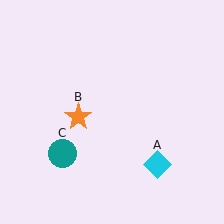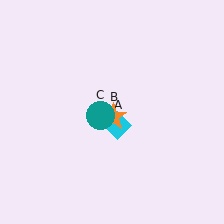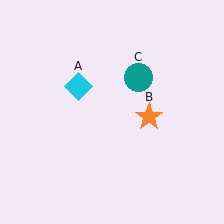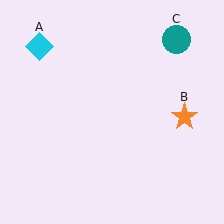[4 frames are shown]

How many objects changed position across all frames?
3 objects changed position: cyan diamond (object A), orange star (object B), teal circle (object C).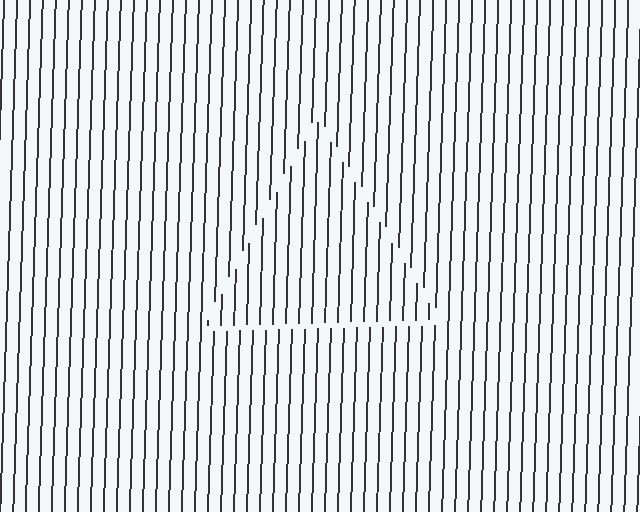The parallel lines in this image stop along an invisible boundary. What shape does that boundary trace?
An illusory triangle. The interior of the shape contains the same grating, shifted by half a period — the contour is defined by the phase discontinuity where line-ends from the inner and outer gratings abut.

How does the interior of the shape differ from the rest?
The interior of the shape contains the same grating, shifted by half a period — the contour is defined by the phase discontinuity where line-ends from the inner and outer gratings abut.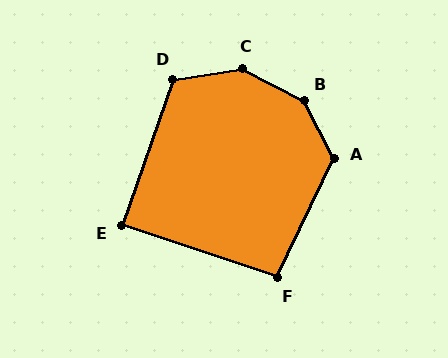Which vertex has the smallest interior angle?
E, at approximately 89 degrees.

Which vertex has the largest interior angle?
B, at approximately 145 degrees.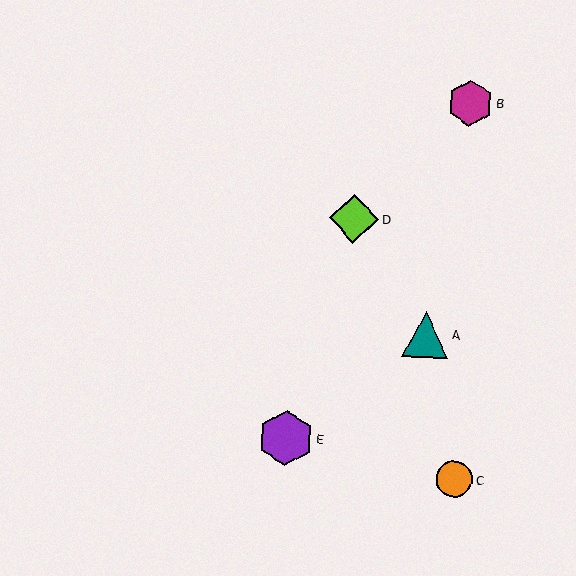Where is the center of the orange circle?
The center of the orange circle is at (454, 479).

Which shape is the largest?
The purple hexagon (labeled E) is the largest.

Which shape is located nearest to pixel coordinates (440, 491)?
The orange circle (labeled C) at (454, 479) is nearest to that location.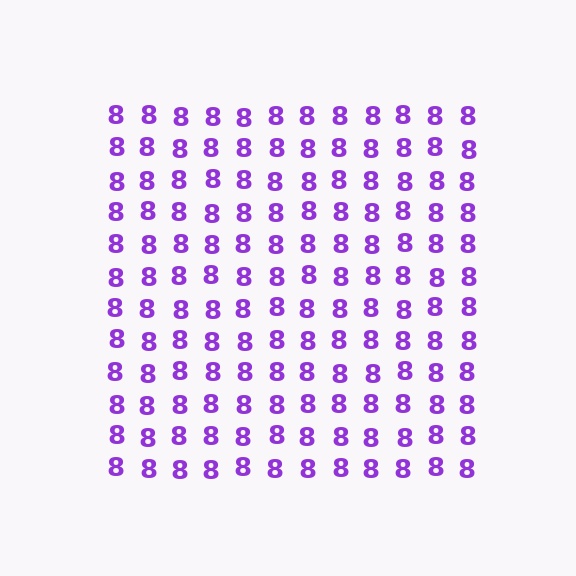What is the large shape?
The large shape is a square.